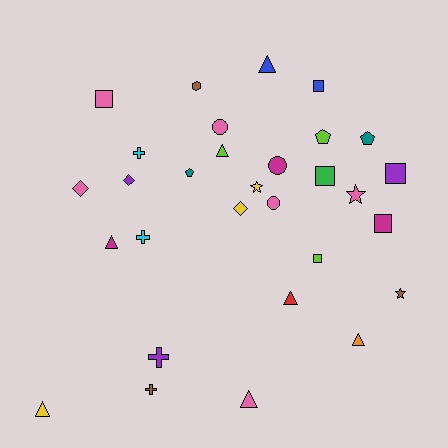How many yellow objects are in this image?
There are 3 yellow objects.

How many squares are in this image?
There are 6 squares.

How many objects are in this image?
There are 30 objects.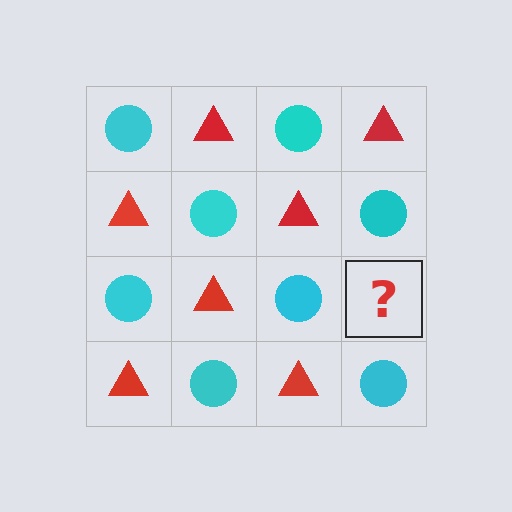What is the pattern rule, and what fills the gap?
The rule is that it alternates cyan circle and red triangle in a checkerboard pattern. The gap should be filled with a red triangle.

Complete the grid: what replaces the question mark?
The question mark should be replaced with a red triangle.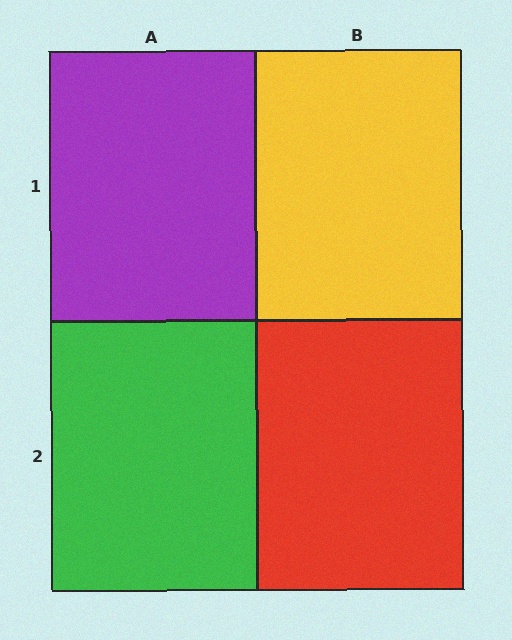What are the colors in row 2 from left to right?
Green, red.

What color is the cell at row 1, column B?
Yellow.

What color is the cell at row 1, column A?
Purple.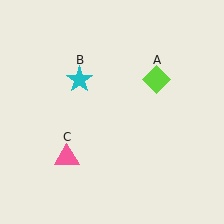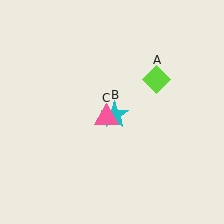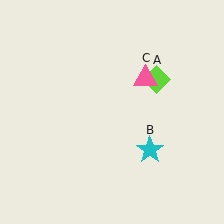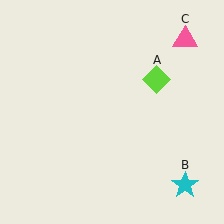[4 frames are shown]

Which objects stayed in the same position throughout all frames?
Lime diamond (object A) remained stationary.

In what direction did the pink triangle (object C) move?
The pink triangle (object C) moved up and to the right.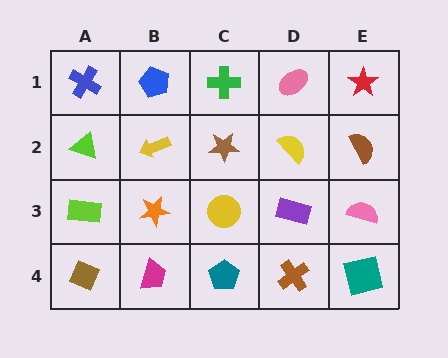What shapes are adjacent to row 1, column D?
A yellow semicircle (row 2, column D), a green cross (row 1, column C), a red star (row 1, column E).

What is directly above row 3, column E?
A brown semicircle.